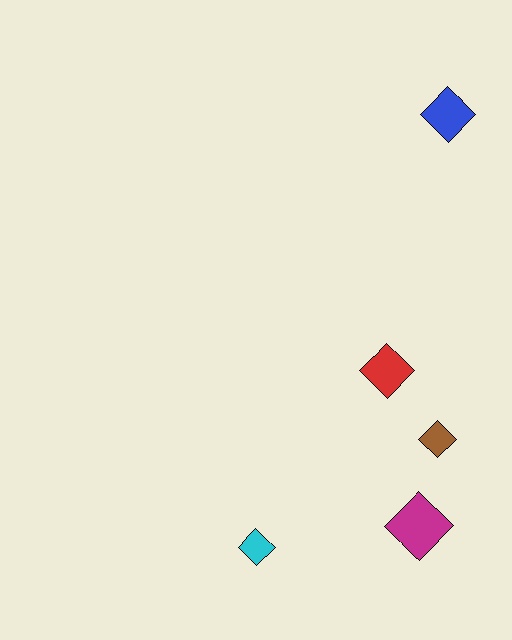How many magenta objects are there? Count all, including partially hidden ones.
There is 1 magenta object.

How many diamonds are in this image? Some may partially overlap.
There are 5 diamonds.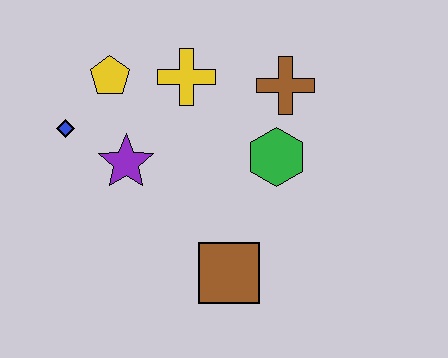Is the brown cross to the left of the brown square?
No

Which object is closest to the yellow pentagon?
The blue diamond is closest to the yellow pentagon.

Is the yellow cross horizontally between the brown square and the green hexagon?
No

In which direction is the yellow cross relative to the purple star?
The yellow cross is above the purple star.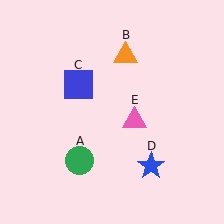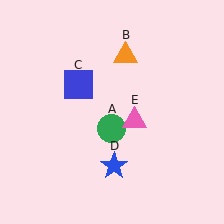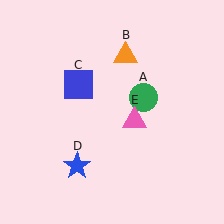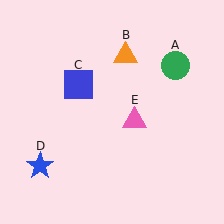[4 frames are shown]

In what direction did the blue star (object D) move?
The blue star (object D) moved left.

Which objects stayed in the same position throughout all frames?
Orange triangle (object B) and blue square (object C) and pink triangle (object E) remained stationary.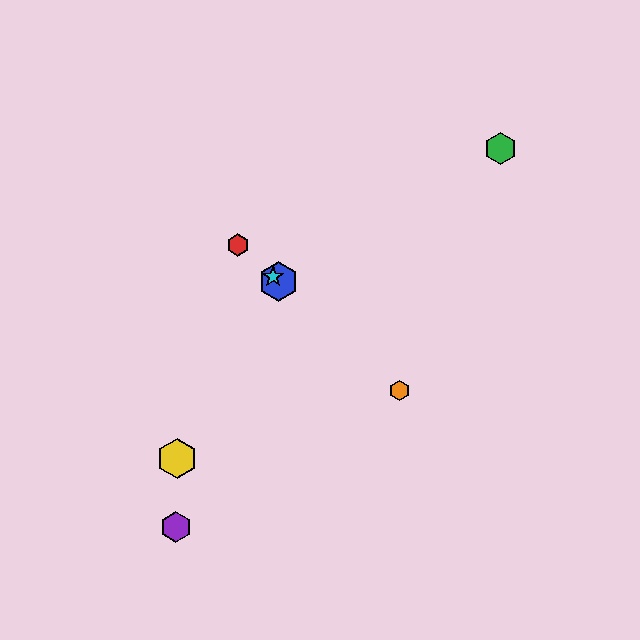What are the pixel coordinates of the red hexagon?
The red hexagon is at (238, 245).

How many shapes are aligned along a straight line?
4 shapes (the red hexagon, the blue hexagon, the orange hexagon, the cyan star) are aligned along a straight line.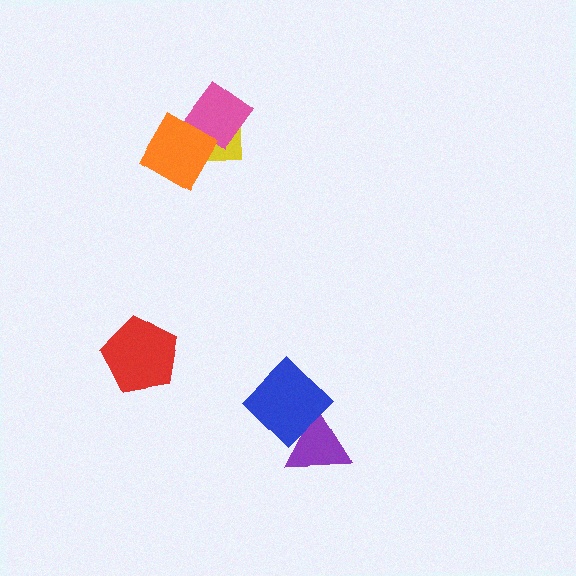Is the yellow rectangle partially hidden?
Yes, it is partially covered by another shape.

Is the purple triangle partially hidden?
Yes, it is partially covered by another shape.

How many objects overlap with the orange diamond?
2 objects overlap with the orange diamond.